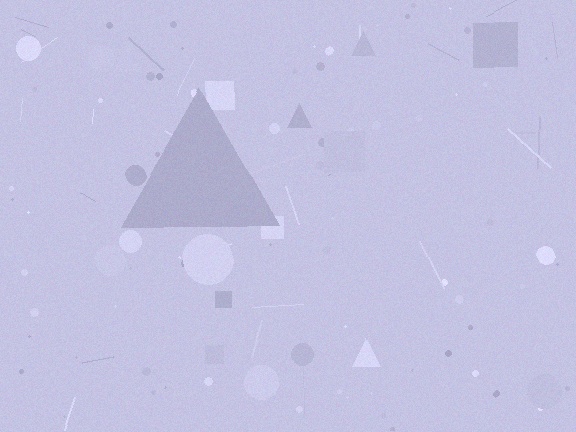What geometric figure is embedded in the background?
A triangle is embedded in the background.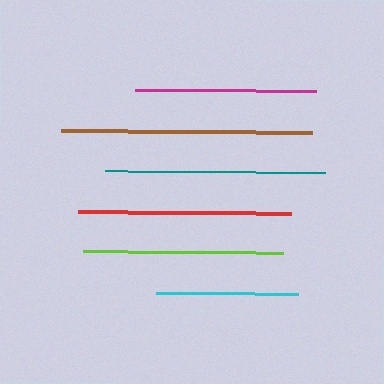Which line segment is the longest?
The brown line is the longest at approximately 251 pixels.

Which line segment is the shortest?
The cyan line is the shortest at approximately 143 pixels.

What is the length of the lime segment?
The lime segment is approximately 200 pixels long.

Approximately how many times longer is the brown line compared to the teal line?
The brown line is approximately 1.1 times the length of the teal line.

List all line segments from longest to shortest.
From longest to shortest: brown, teal, red, lime, magenta, cyan.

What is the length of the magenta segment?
The magenta segment is approximately 181 pixels long.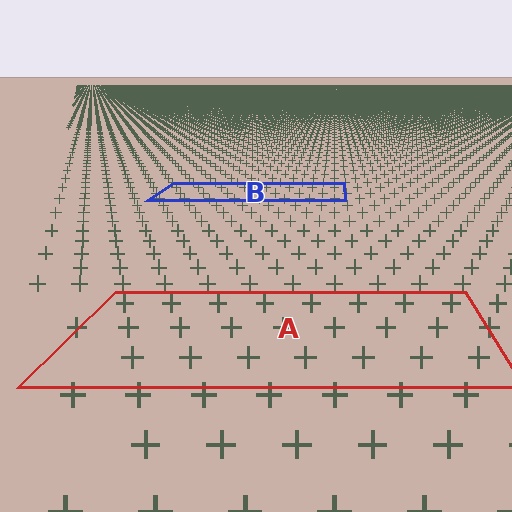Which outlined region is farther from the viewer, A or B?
Region B is farther from the viewer — the texture elements inside it appear smaller and more densely packed.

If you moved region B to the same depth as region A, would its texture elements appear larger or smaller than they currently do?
They would appear larger. At a closer depth, the same texture elements are projected at a bigger on-screen size.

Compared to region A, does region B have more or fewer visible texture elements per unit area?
Region B has more texture elements per unit area — they are packed more densely because it is farther away.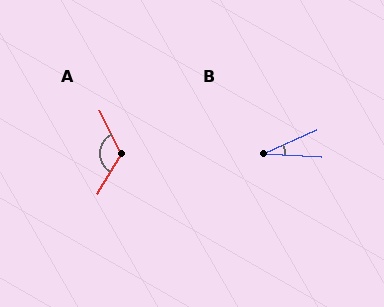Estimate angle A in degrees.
Approximately 123 degrees.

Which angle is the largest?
A, at approximately 123 degrees.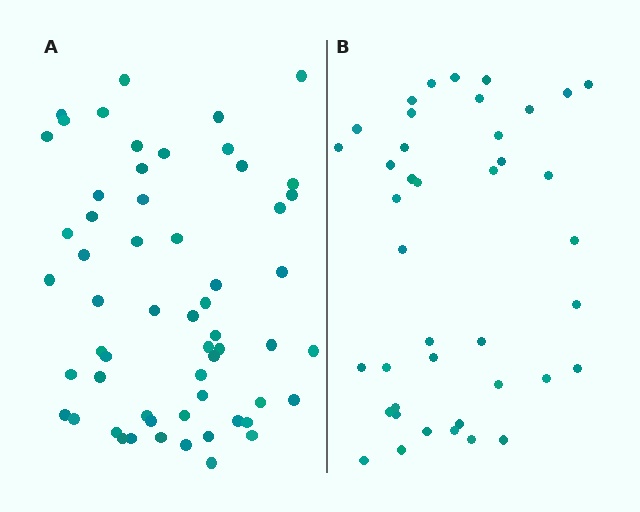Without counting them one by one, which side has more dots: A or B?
Region A (the left region) has more dots.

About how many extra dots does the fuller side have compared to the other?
Region A has approximately 15 more dots than region B.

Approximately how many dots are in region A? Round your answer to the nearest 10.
About 60 dots. (The exact count is 58, which rounds to 60.)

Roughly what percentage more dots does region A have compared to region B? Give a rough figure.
About 40% more.